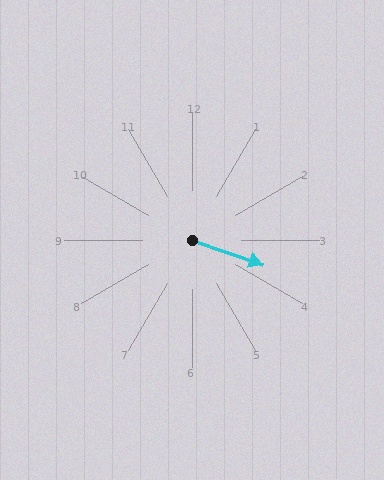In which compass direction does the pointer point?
East.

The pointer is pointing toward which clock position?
Roughly 4 o'clock.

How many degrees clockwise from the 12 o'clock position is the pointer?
Approximately 109 degrees.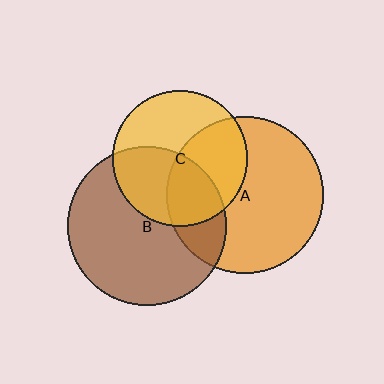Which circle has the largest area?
Circle B (brown).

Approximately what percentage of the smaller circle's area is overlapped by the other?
Approximately 45%.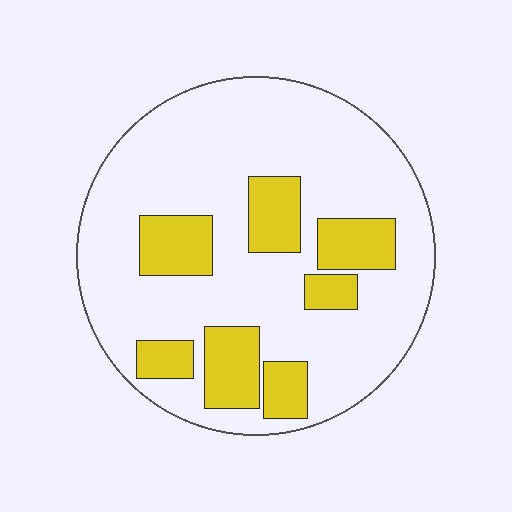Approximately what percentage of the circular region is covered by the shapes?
Approximately 25%.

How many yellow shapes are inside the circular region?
7.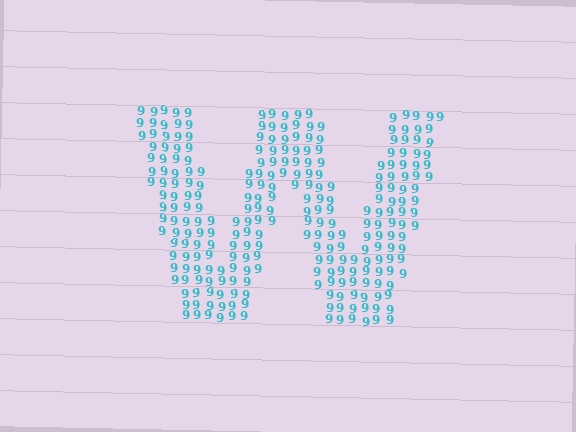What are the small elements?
The small elements are digit 9's.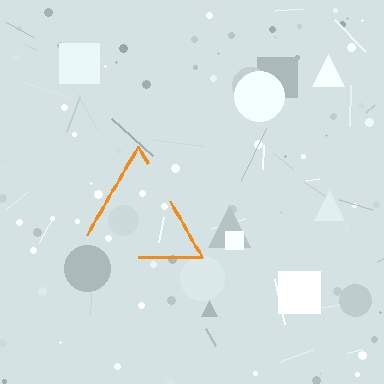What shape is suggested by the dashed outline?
The dashed outline suggests a triangle.